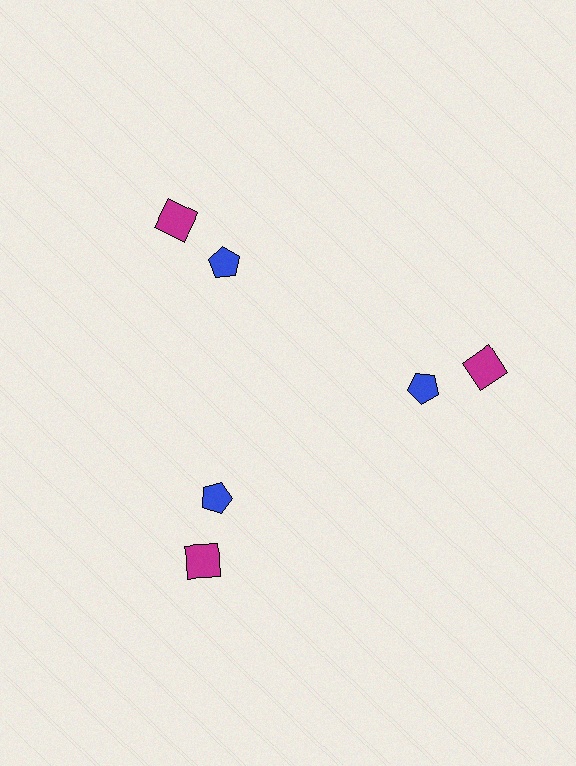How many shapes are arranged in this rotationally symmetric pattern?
There are 6 shapes, arranged in 3 groups of 2.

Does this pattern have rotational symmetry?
Yes, this pattern has 3-fold rotational symmetry. It looks the same after rotating 120 degrees around the center.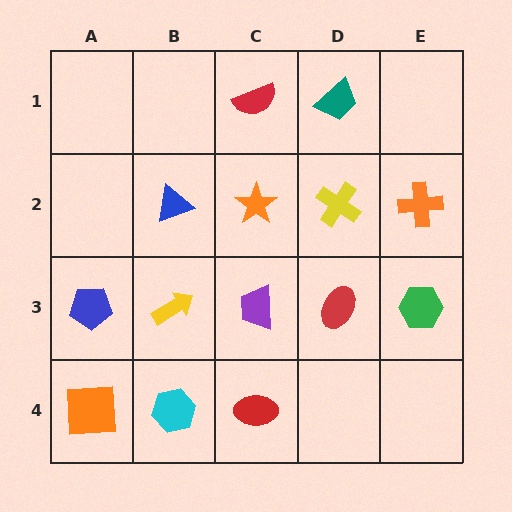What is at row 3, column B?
A yellow arrow.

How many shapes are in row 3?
5 shapes.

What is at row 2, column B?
A blue triangle.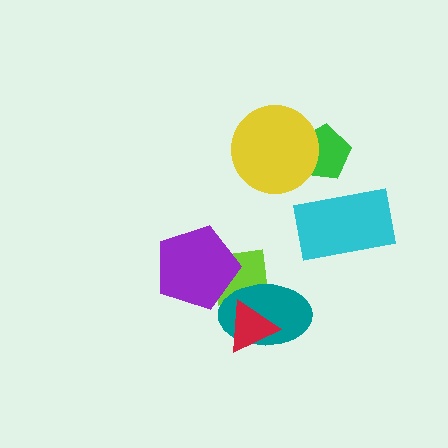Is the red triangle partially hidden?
No, no other shape covers it.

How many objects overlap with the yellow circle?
1 object overlaps with the yellow circle.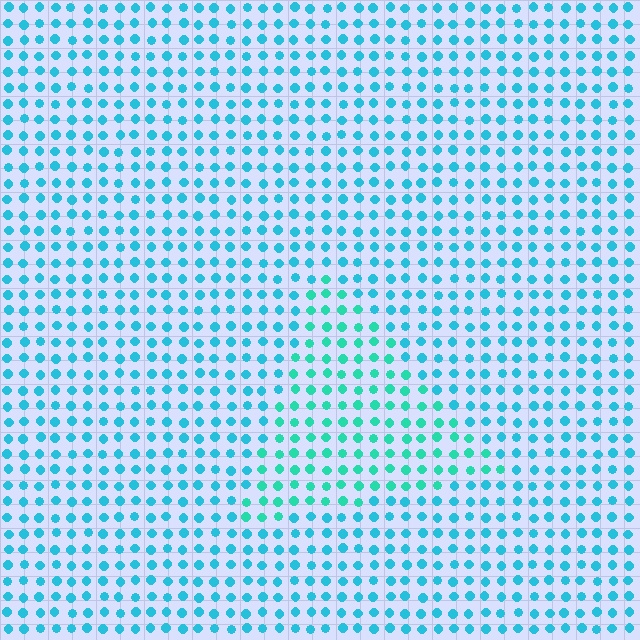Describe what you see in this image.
The image is filled with small cyan elements in a uniform arrangement. A triangle-shaped region is visible where the elements are tinted to a slightly different hue, forming a subtle color boundary.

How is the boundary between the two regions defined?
The boundary is defined purely by a slight shift in hue (about 25 degrees). Spacing, size, and orientation are identical on both sides.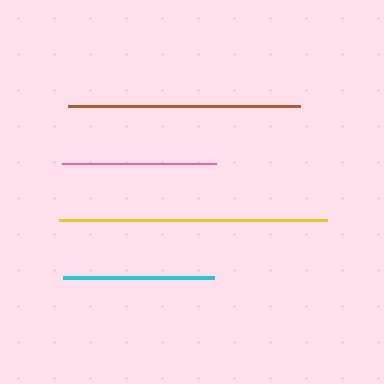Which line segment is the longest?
The yellow line is the longest at approximately 268 pixels.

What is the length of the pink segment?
The pink segment is approximately 155 pixels long.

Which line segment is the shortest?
The cyan line is the shortest at approximately 151 pixels.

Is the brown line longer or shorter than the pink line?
The brown line is longer than the pink line.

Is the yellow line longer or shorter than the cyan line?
The yellow line is longer than the cyan line.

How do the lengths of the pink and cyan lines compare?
The pink and cyan lines are approximately the same length.